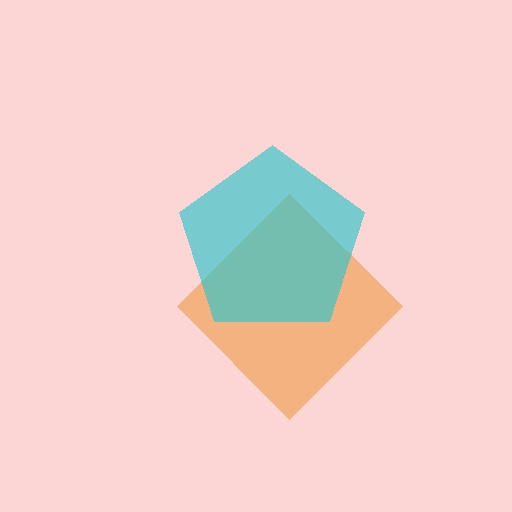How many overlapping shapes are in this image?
There are 2 overlapping shapes in the image.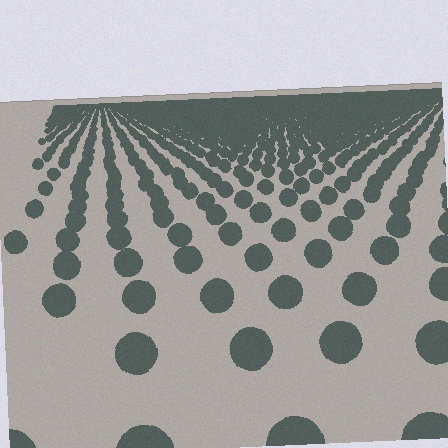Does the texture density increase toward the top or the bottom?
Density increases toward the top.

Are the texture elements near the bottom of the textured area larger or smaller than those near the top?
Larger. Near the bottom, elements are closer to the viewer and appear at a bigger on-screen size.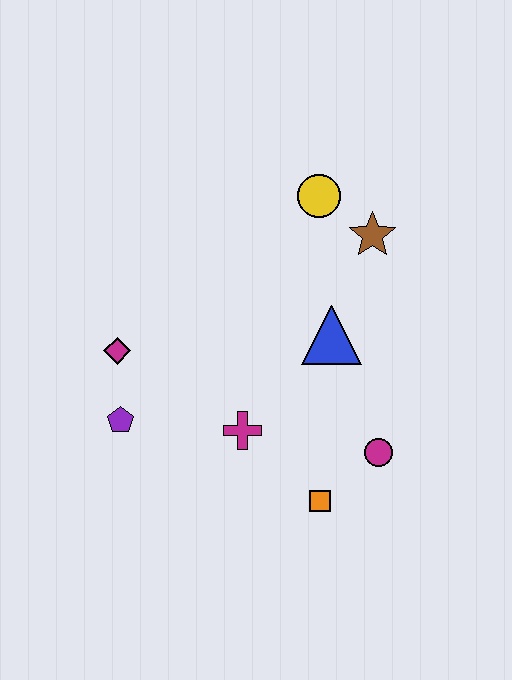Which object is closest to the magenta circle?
The orange square is closest to the magenta circle.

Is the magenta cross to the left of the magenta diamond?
No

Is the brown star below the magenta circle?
No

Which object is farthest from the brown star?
The purple pentagon is farthest from the brown star.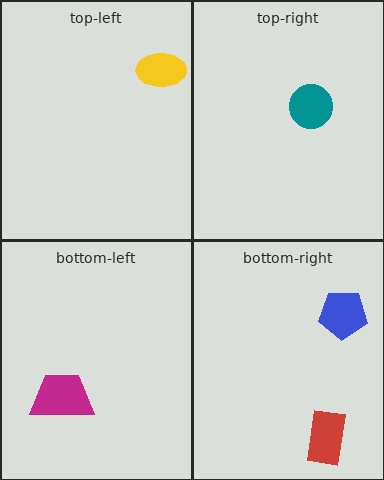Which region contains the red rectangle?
The bottom-right region.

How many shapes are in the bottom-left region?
1.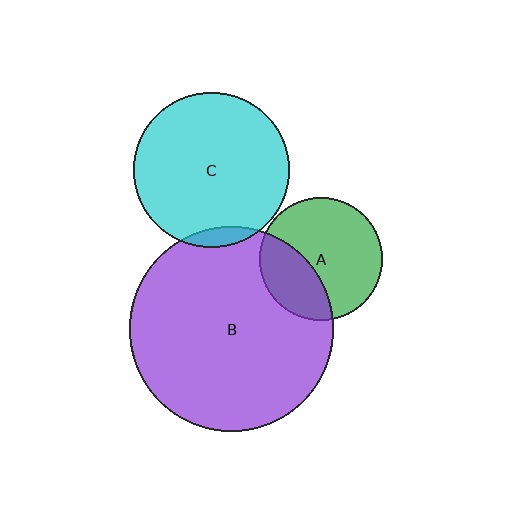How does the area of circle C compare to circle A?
Approximately 1.6 times.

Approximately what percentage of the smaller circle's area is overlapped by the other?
Approximately 5%.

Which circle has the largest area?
Circle B (purple).